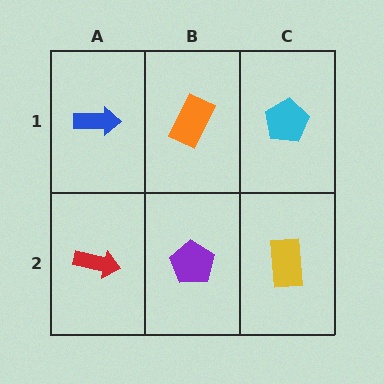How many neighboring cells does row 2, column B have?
3.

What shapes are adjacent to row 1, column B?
A purple pentagon (row 2, column B), a blue arrow (row 1, column A), a cyan pentagon (row 1, column C).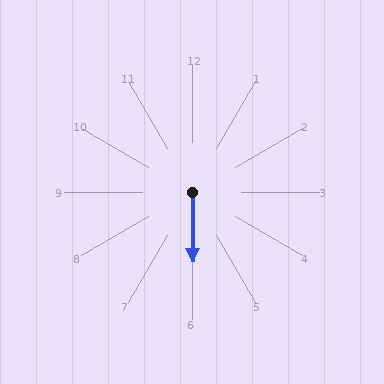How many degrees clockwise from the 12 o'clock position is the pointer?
Approximately 179 degrees.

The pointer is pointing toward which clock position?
Roughly 6 o'clock.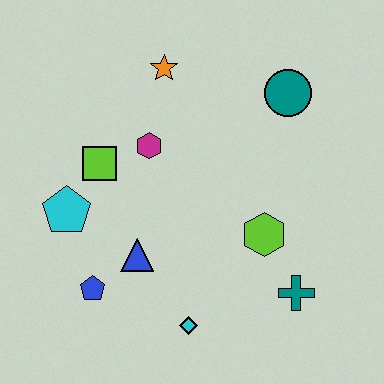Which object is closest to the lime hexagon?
The teal cross is closest to the lime hexagon.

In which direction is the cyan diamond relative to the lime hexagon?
The cyan diamond is below the lime hexagon.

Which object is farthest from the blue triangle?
The teal circle is farthest from the blue triangle.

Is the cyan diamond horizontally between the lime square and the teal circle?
Yes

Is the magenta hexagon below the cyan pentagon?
No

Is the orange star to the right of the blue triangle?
Yes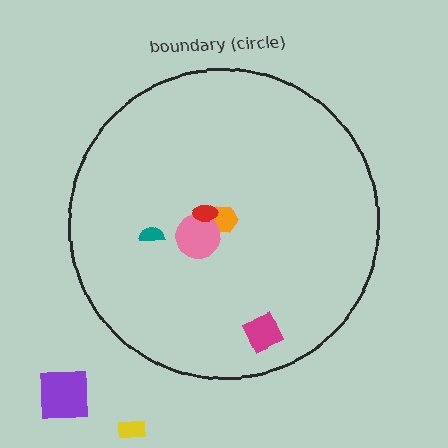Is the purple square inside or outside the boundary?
Outside.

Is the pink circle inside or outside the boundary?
Inside.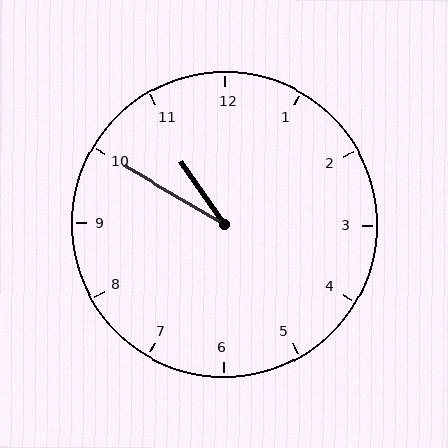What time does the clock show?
10:50.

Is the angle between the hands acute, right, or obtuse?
It is acute.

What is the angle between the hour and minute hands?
Approximately 25 degrees.